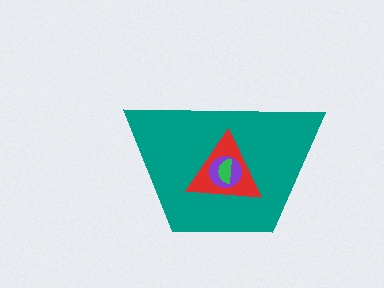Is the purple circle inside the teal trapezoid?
Yes.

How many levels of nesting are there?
4.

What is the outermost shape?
The teal trapezoid.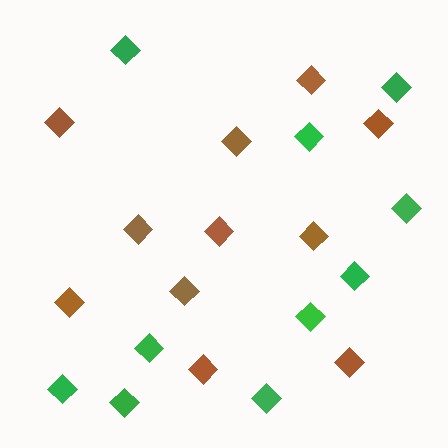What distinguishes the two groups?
There are 2 groups: one group of brown diamonds (11) and one group of green diamonds (10).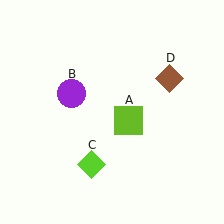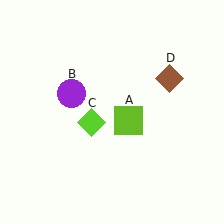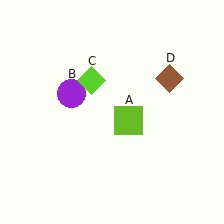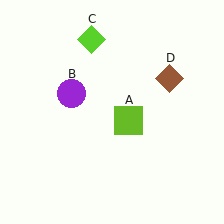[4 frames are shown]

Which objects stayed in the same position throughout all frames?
Lime square (object A) and purple circle (object B) and brown diamond (object D) remained stationary.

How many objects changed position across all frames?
1 object changed position: lime diamond (object C).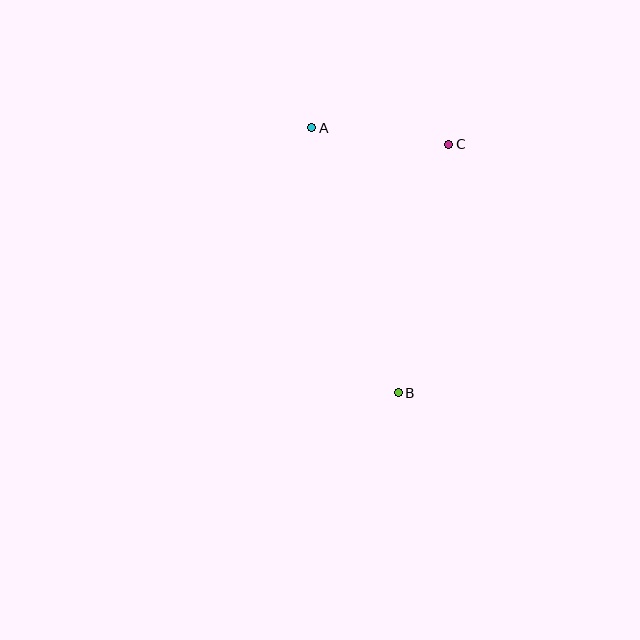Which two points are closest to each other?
Points A and C are closest to each other.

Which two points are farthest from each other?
Points A and B are farthest from each other.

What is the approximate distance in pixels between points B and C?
The distance between B and C is approximately 254 pixels.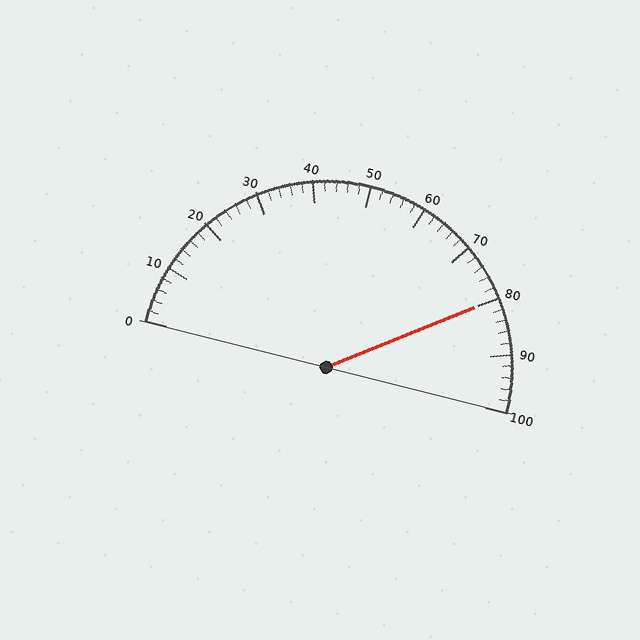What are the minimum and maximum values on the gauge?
The gauge ranges from 0 to 100.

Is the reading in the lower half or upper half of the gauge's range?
The reading is in the upper half of the range (0 to 100).